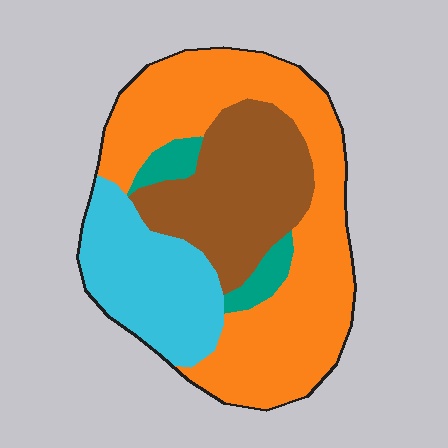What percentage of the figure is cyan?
Cyan takes up less than a quarter of the figure.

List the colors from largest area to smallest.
From largest to smallest: orange, brown, cyan, teal.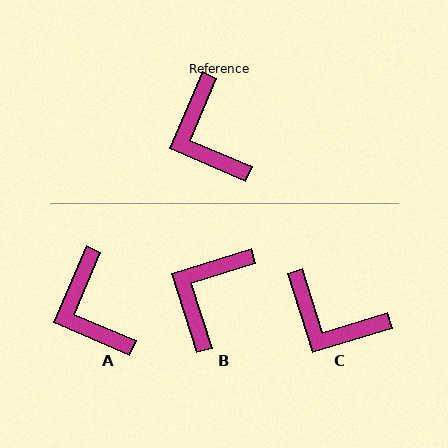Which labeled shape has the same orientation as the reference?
A.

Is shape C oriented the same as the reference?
No, it is off by about 40 degrees.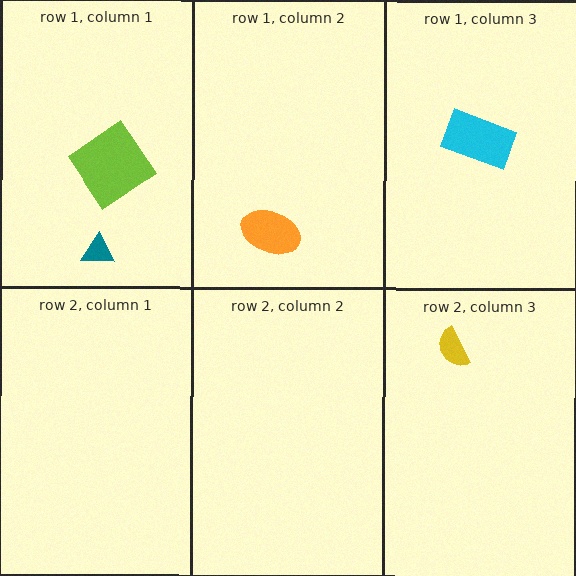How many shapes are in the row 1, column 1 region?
2.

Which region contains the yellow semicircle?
The row 2, column 3 region.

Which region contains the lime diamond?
The row 1, column 1 region.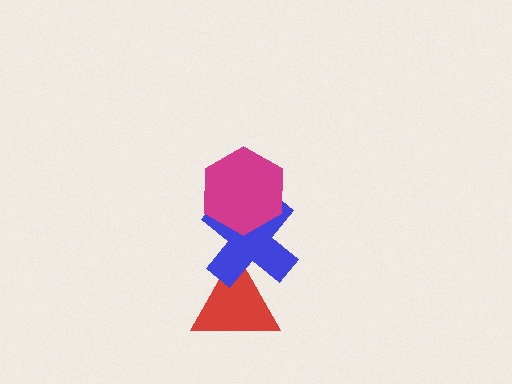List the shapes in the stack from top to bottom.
From top to bottom: the magenta hexagon, the blue cross, the red triangle.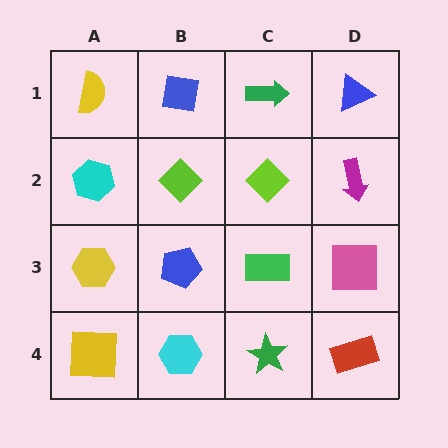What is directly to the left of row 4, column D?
A green star.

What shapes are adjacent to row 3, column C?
A lime diamond (row 2, column C), a green star (row 4, column C), a blue pentagon (row 3, column B), a pink square (row 3, column D).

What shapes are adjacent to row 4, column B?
A blue pentagon (row 3, column B), a yellow square (row 4, column A), a green star (row 4, column C).